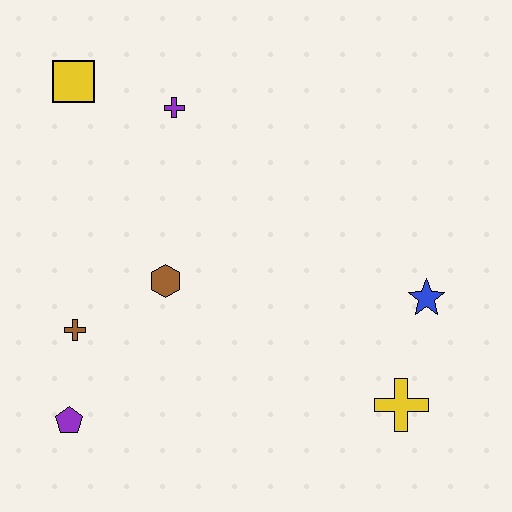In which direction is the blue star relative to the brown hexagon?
The blue star is to the right of the brown hexagon.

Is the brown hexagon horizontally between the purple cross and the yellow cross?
No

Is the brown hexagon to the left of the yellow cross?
Yes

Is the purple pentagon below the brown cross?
Yes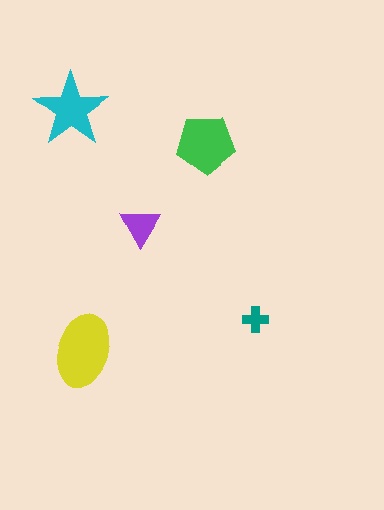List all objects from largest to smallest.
The yellow ellipse, the green pentagon, the cyan star, the purple triangle, the teal cross.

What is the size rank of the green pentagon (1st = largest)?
2nd.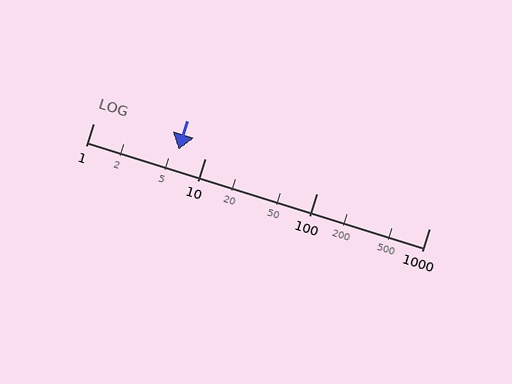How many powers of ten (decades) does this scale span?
The scale spans 3 decades, from 1 to 1000.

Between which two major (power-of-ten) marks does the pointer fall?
The pointer is between 1 and 10.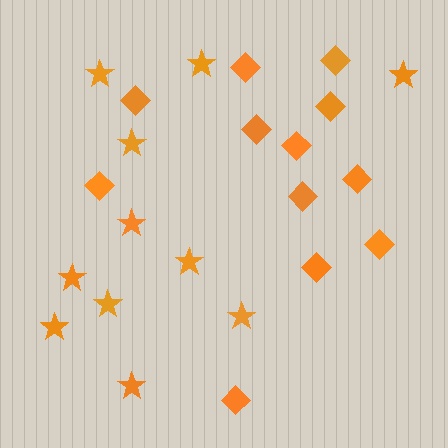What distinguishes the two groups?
There are 2 groups: one group of stars (11) and one group of diamonds (12).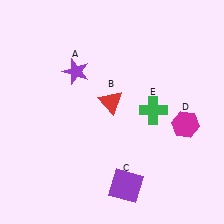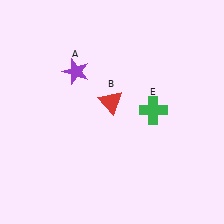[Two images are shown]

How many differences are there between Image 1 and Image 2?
There are 2 differences between the two images.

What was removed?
The magenta hexagon (D), the purple square (C) were removed in Image 2.